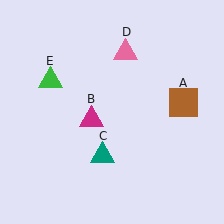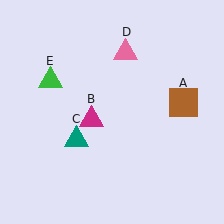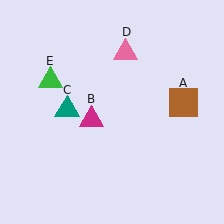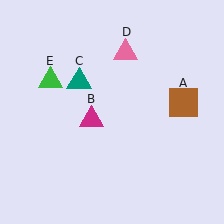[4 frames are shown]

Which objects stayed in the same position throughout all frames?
Brown square (object A) and magenta triangle (object B) and pink triangle (object D) and green triangle (object E) remained stationary.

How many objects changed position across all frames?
1 object changed position: teal triangle (object C).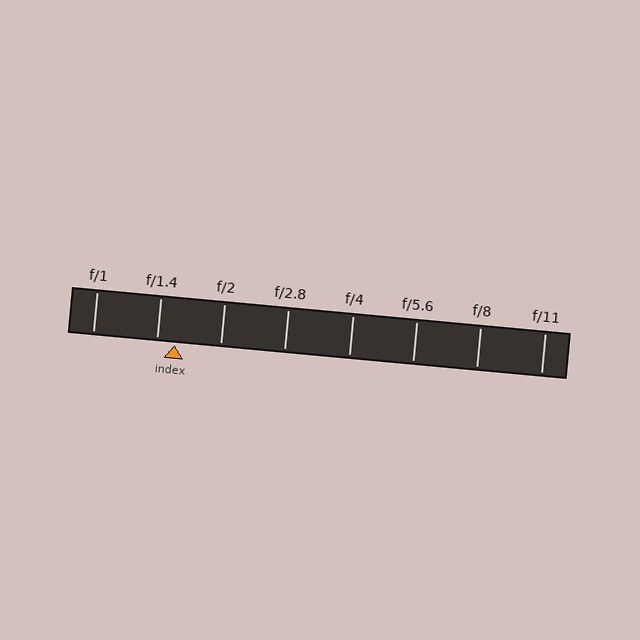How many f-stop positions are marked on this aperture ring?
There are 8 f-stop positions marked.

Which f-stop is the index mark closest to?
The index mark is closest to f/1.4.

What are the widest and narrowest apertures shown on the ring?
The widest aperture shown is f/1 and the narrowest is f/11.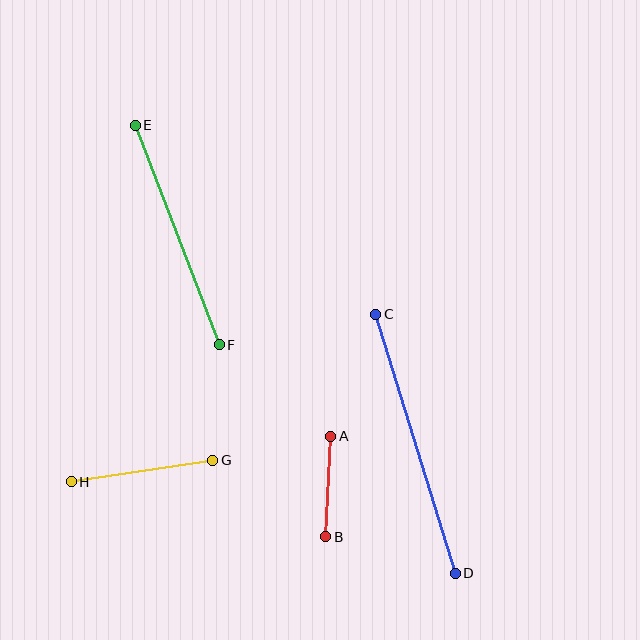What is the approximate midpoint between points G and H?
The midpoint is at approximately (142, 471) pixels.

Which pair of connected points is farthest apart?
Points C and D are farthest apart.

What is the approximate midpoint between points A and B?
The midpoint is at approximately (328, 487) pixels.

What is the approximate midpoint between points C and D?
The midpoint is at approximately (416, 444) pixels.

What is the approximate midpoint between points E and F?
The midpoint is at approximately (177, 235) pixels.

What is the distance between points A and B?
The distance is approximately 100 pixels.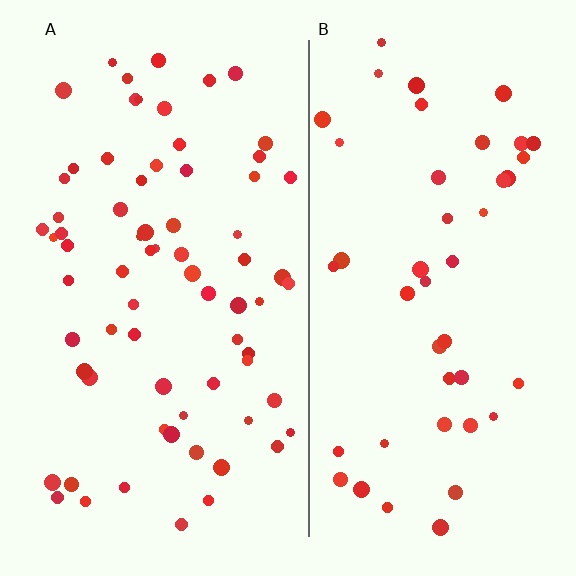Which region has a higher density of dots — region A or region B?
A (the left).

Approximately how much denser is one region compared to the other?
Approximately 1.6× — region A over region B.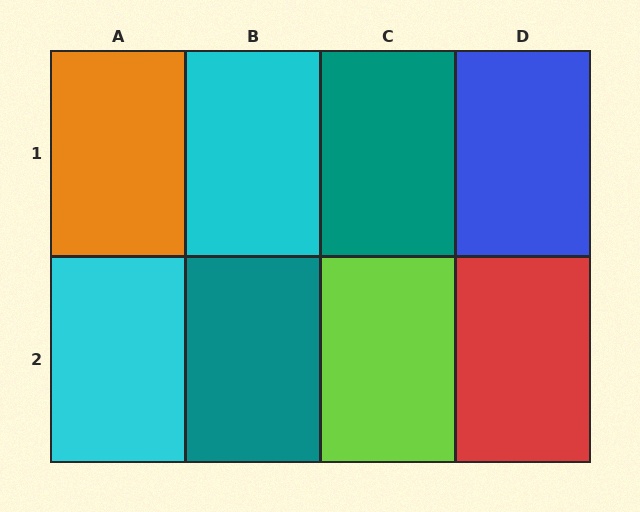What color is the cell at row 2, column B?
Teal.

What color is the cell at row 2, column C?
Lime.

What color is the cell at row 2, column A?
Cyan.